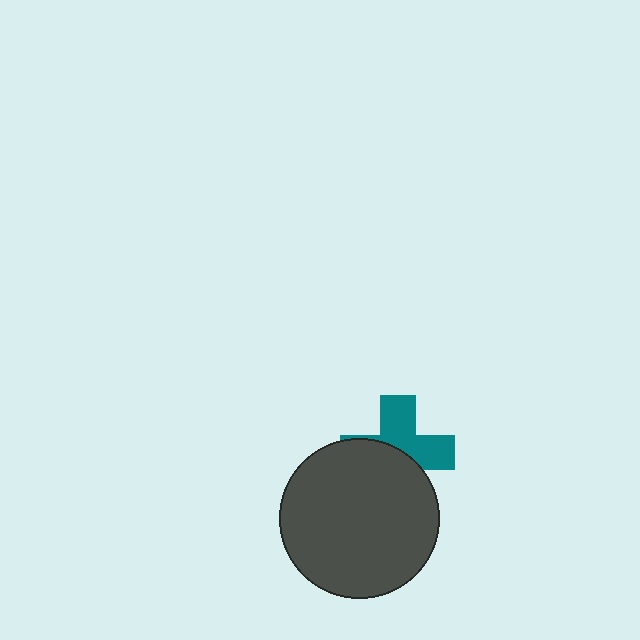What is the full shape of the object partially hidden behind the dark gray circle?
The partially hidden object is a teal cross.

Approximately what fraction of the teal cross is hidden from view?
Roughly 51% of the teal cross is hidden behind the dark gray circle.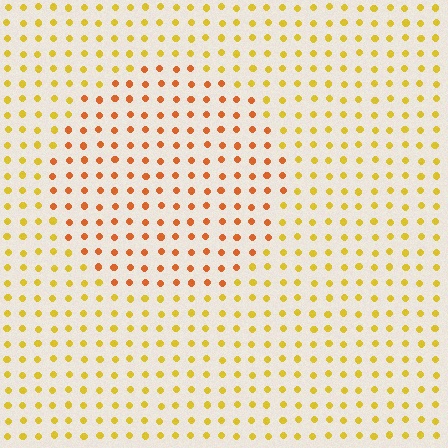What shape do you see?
I see a circle.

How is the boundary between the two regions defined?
The boundary is defined purely by a slight shift in hue (about 32 degrees). Spacing, size, and orientation are identical on both sides.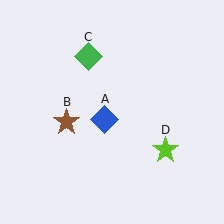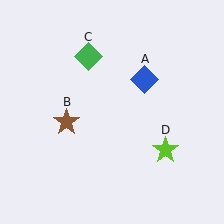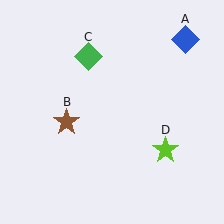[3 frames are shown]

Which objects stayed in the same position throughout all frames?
Brown star (object B) and green diamond (object C) and lime star (object D) remained stationary.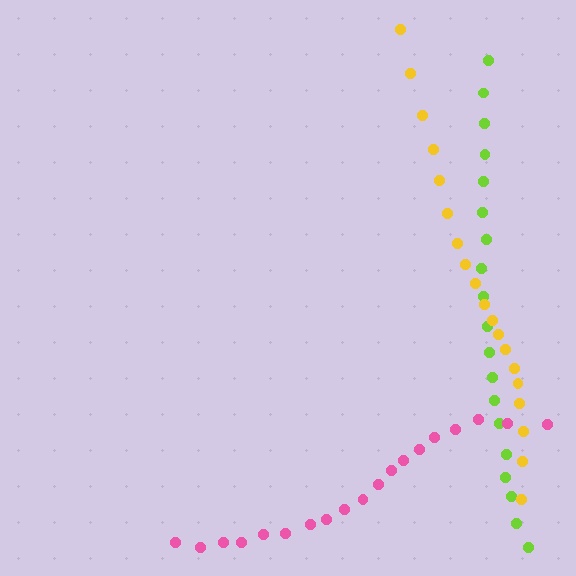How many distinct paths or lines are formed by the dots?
There are 3 distinct paths.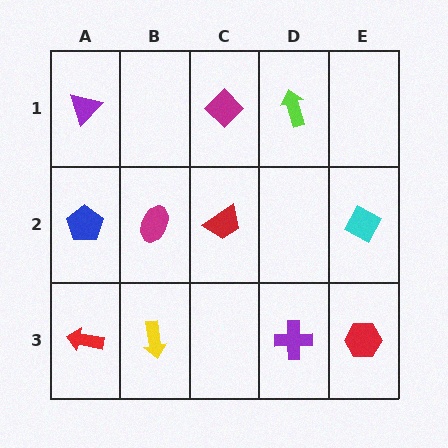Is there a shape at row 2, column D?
No, that cell is empty.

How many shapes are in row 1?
3 shapes.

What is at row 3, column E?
A red hexagon.